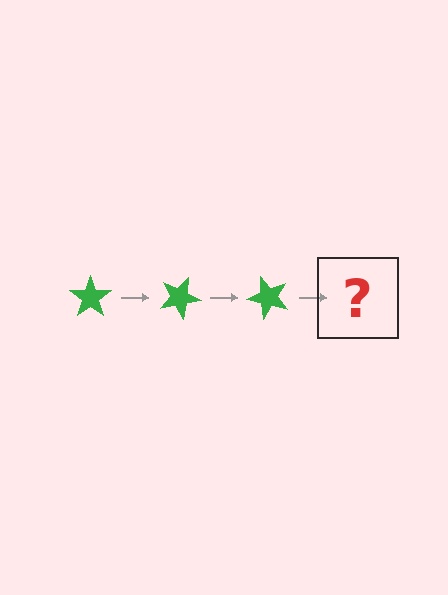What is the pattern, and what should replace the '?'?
The pattern is that the star rotates 25 degrees each step. The '?' should be a green star rotated 75 degrees.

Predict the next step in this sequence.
The next step is a green star rotated 75 degrees.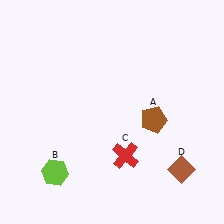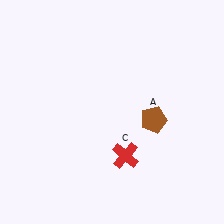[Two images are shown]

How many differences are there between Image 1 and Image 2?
There are 2 differences between the two images.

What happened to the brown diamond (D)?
The brown diamond (D) was removed in Image 2. It was in the bottom-right area of Image 1.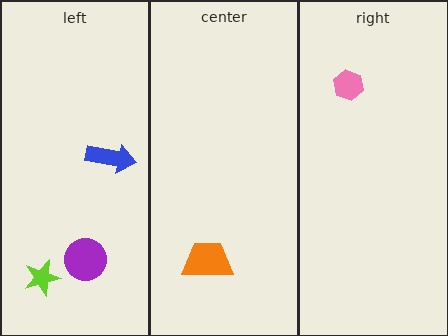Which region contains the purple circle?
The left region.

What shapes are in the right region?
The pink hexagon.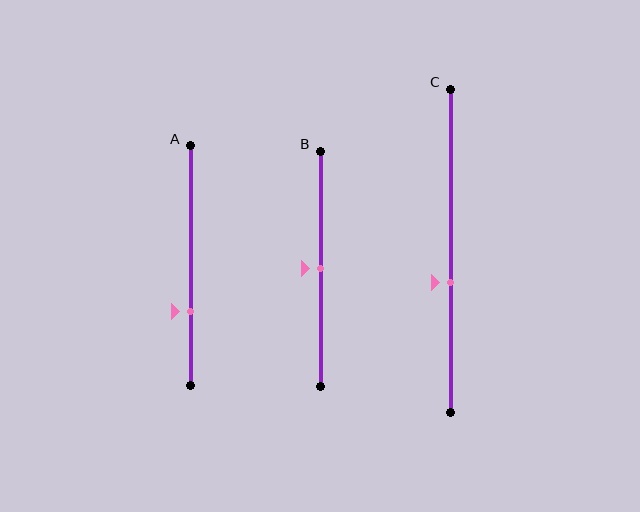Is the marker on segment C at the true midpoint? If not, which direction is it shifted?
No, the marker on segment C is shifted downward by about 10% of the segment length.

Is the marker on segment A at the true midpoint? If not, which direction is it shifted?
No, the marker on segment A is shifted downward by about 19% of the segment length.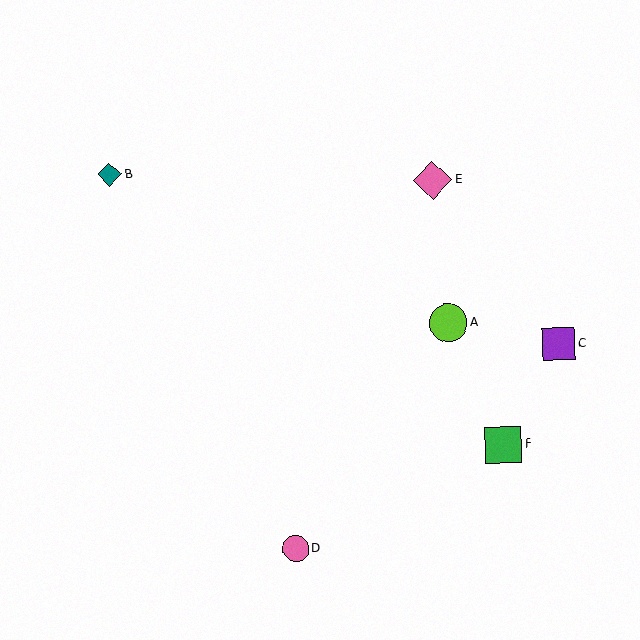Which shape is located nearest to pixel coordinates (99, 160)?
The teal diamond (labeled B) at (110, 174) is nearest to that location.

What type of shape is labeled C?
Shape C is a purple square.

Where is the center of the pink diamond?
The center of the pink diamond is at (432, 180).